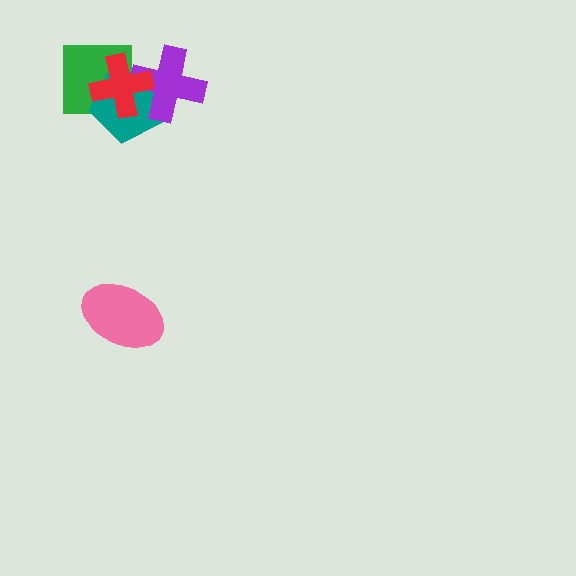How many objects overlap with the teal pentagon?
3 objects overlap with the teal pentagon.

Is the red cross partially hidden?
No, no other shape covers it.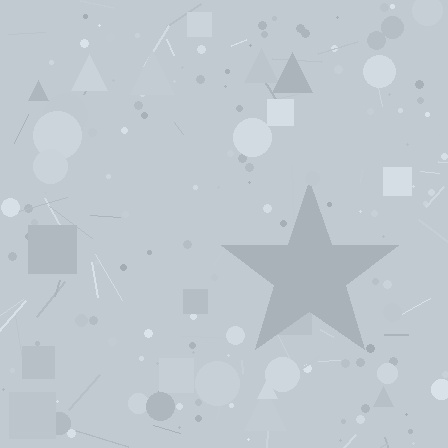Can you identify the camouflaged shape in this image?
The camouflaged shape is a star.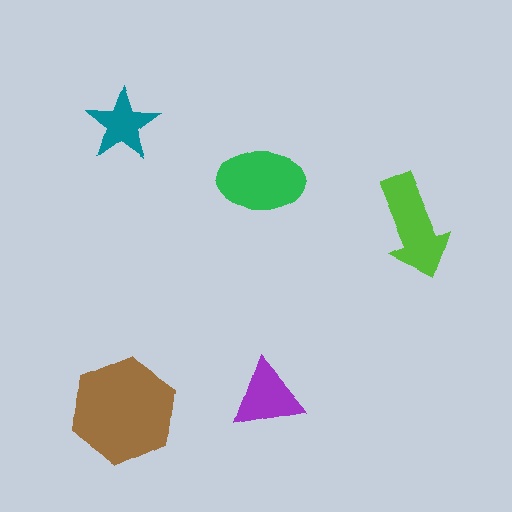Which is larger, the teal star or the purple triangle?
The purple triangle.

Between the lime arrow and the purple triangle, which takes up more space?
The lime arrow.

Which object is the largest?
The brown hexagon.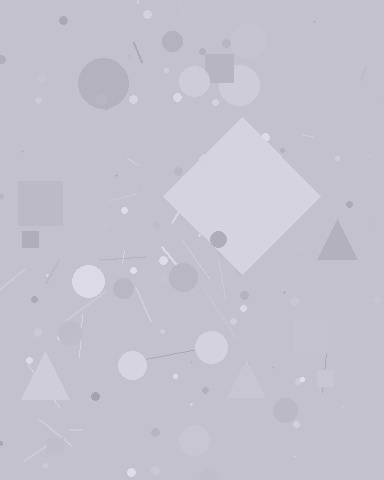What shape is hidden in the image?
A diamond is hidden in the image.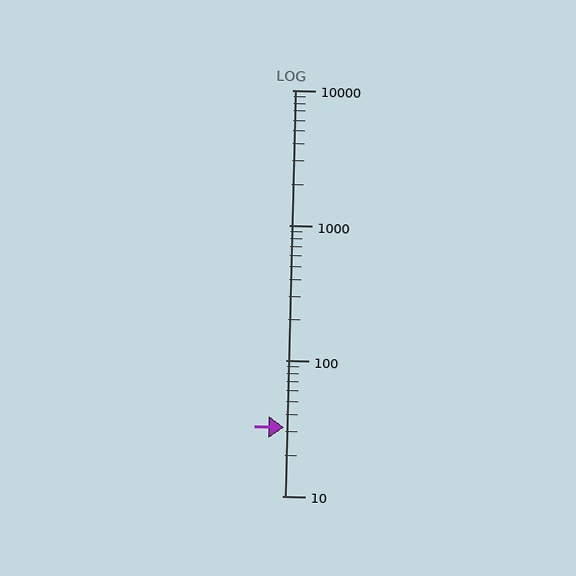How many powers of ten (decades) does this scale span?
The scale spans 3 decades, from 10 to 10000.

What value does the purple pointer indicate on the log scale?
The pointer indicates approximately 32.